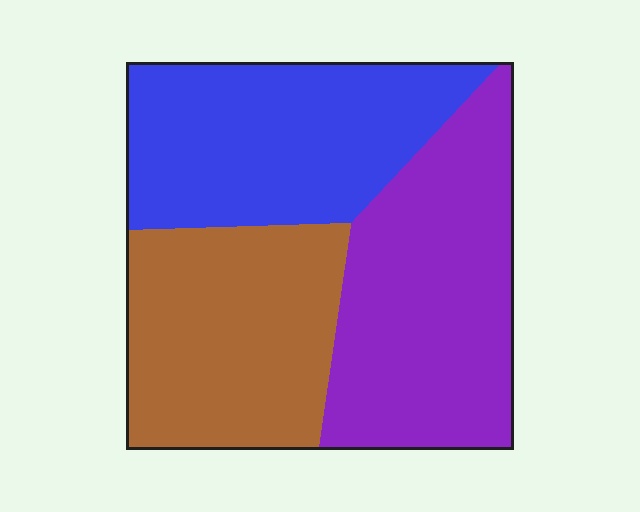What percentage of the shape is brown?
Brown covers roughly 30% of the shape.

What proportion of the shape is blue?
Blue takes up about one third (1/3) of the shape.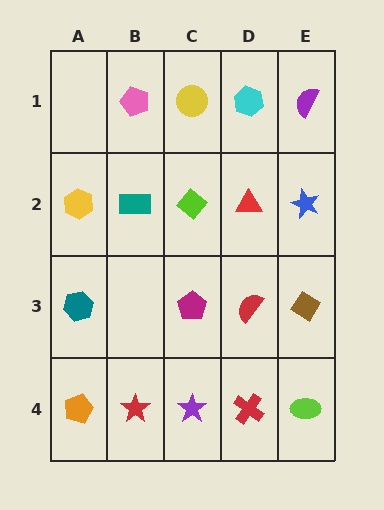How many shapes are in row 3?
4 shapes.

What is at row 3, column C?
A magenta pentagon.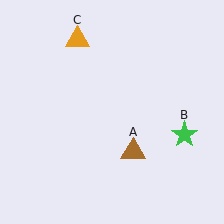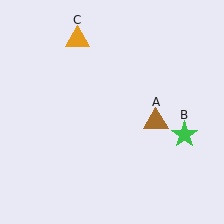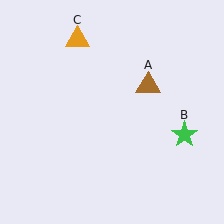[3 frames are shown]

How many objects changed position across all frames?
1 object changed position: brown triangle (object A).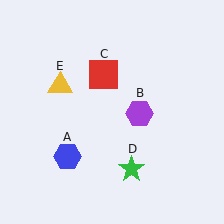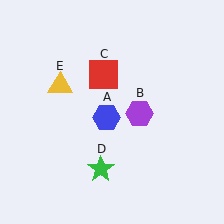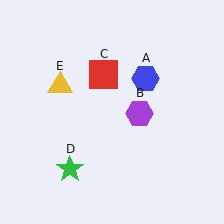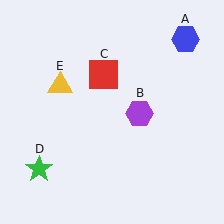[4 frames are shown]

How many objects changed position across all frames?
2 objects changed position: blue hexagon (object A), green star (object D).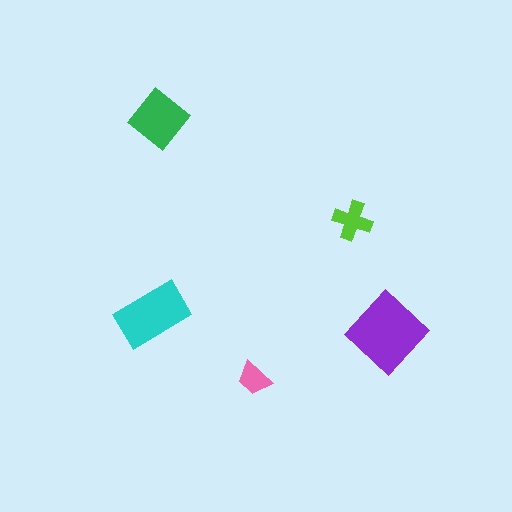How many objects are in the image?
There are 5 objects in the image.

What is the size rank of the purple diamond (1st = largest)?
1st.